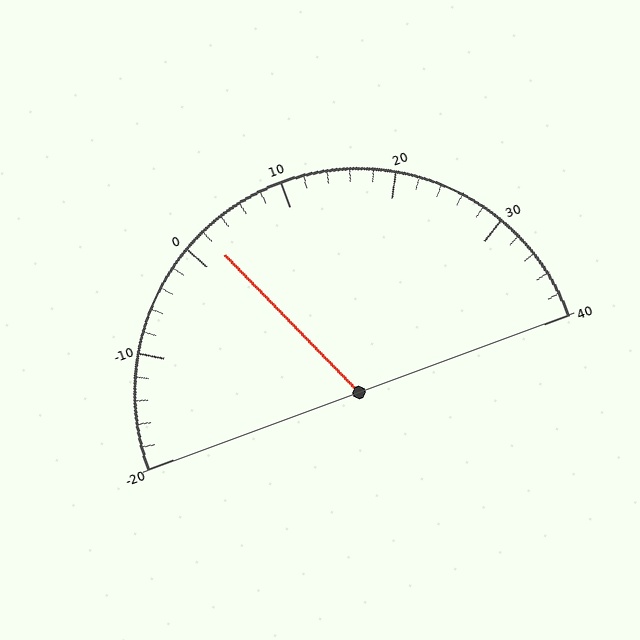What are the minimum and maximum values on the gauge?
The gauge ranges from -20 to 40.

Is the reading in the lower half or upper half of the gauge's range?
The reading is in the lower half of the range (-20 to 40).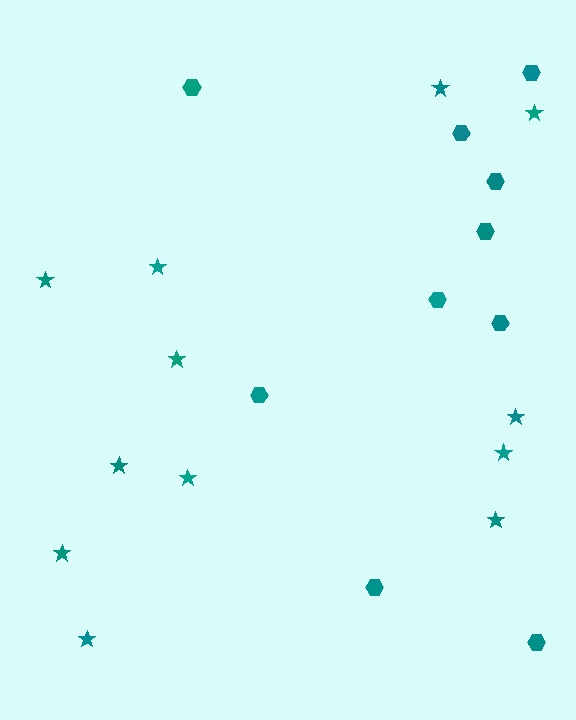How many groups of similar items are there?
There are 2 groups: one group of hexagons (10) and one group of stars (12).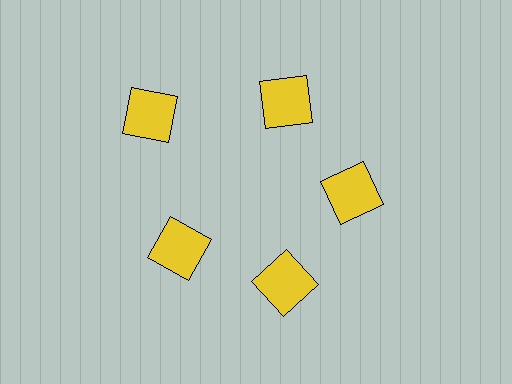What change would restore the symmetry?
The symmetry would be restored by moving it inward, back onto the ring so that all 5 squares sit at equal angles and equal distance from the center.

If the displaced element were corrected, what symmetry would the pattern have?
It would have 5-fold rotational symmetry — the pattern would map onto itself every 72 degrees.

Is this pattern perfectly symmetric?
No. The 5 yellow squares are arranged in a ring, but one element near the 10 o'clock position is pushed outward from the center, breaking the 5-fold rotational symmetry.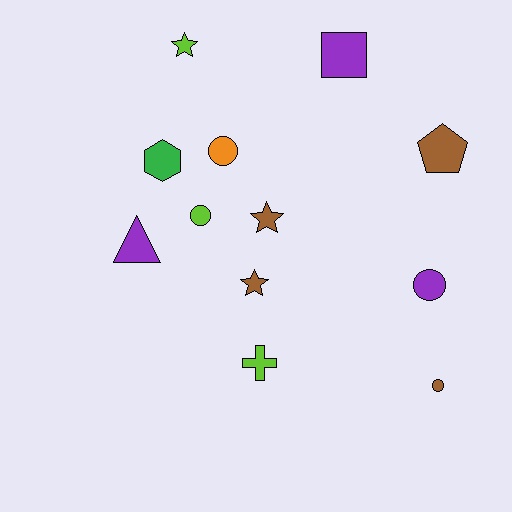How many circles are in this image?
There are 4 circles.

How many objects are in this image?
There are 12 objects.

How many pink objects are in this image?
There are no pink objects.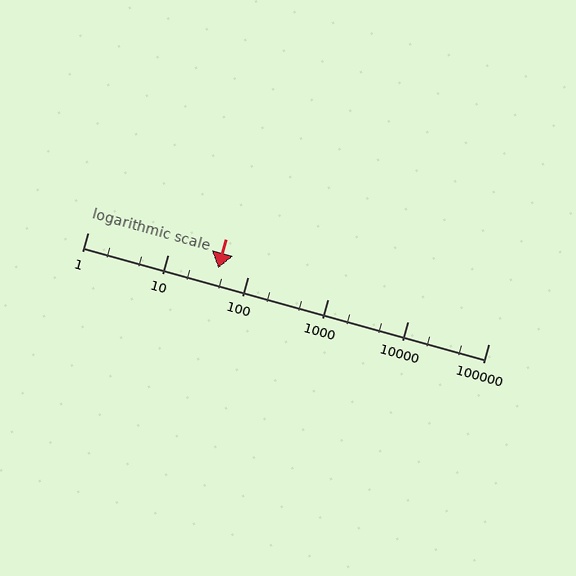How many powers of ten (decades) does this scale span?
The scale spans 5 decades, from 1 to 100000.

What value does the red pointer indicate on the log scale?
The pointer indicates approximately 42.